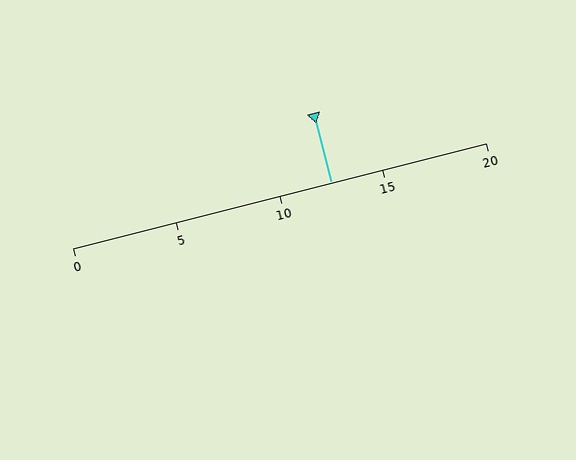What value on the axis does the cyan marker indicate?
The marker indicates approximately 12.5.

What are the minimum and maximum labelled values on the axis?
The axis runs from 0 to 20.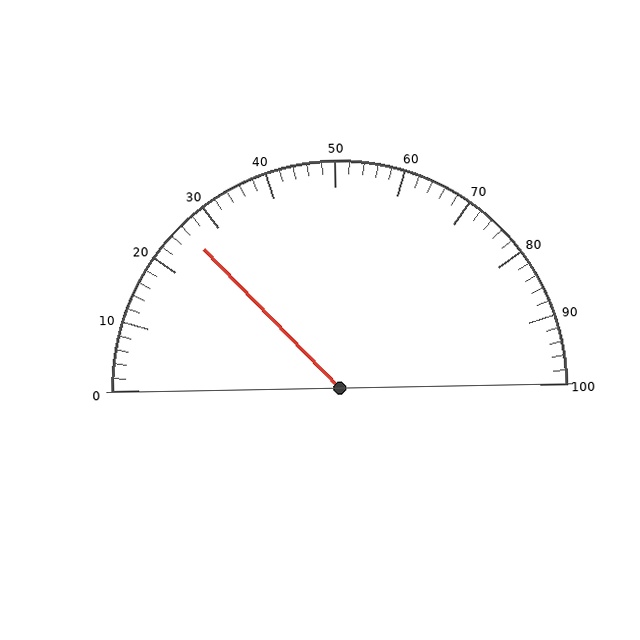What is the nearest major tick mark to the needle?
The nearest major tick mark is 30.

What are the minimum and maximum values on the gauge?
The gauge ranges from 0 to 100.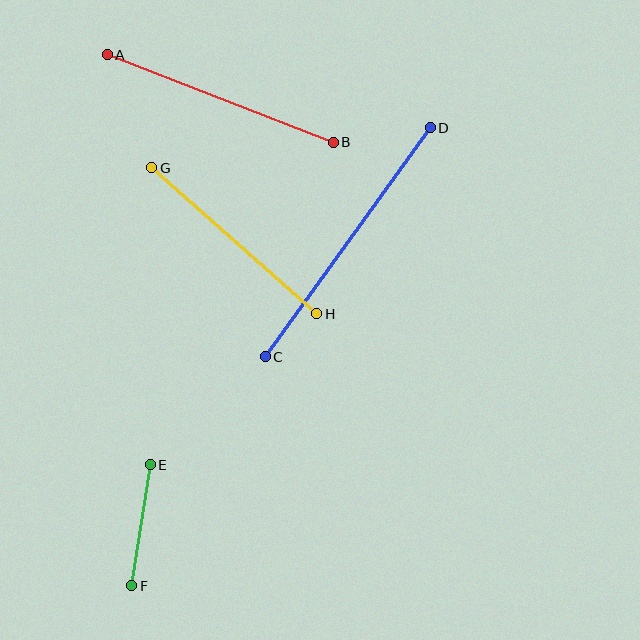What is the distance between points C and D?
The distance is approximately 282 pixels.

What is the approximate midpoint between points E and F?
The midpoint is at approximately (141, 525) pixels.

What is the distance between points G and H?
The distance is approximately 220 pixels.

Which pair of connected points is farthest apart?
Points C and D are farthest apart.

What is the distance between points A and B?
The distance is approximately 242 pixels.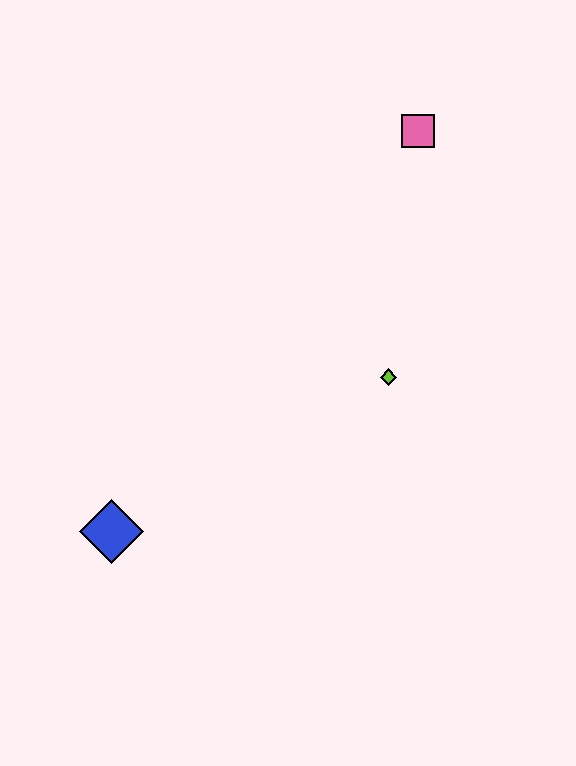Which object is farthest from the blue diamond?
The pink square is farthest from the blue diamond.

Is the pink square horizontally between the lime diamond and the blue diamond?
No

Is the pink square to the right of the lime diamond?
Yes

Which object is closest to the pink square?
The lime diamond is closest to the pink square.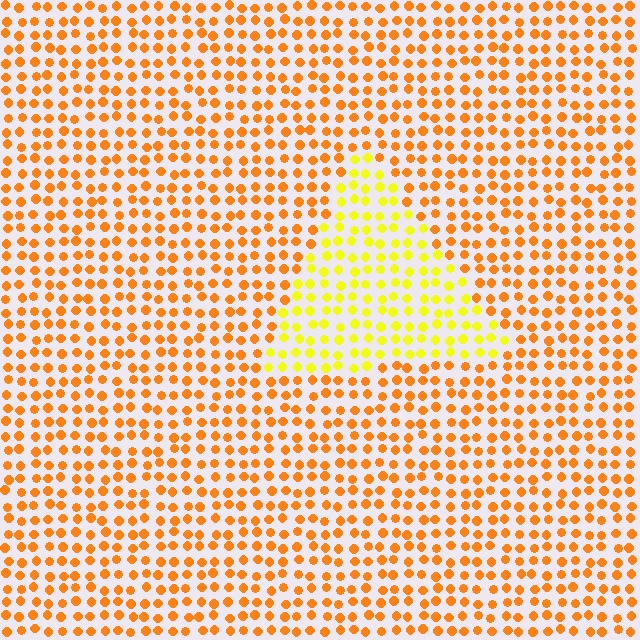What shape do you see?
I see a triangle.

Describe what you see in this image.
The image is filled with small orange elements in a uniform arrangement. A triangle-shaped region is visible where the elements are tinted to a slightly different hue, forming a subtle color boundary.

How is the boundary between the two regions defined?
The boundary is defined purely by a slight shift in hue (about 35 degrees). Spacing, size, and orientation are identical on both sides.